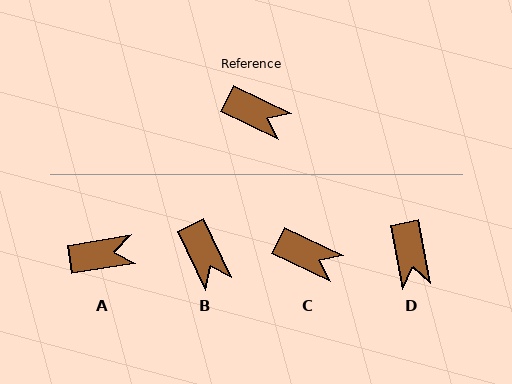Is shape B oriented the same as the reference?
No, it is off by about 38 degrees.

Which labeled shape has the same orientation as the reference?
C.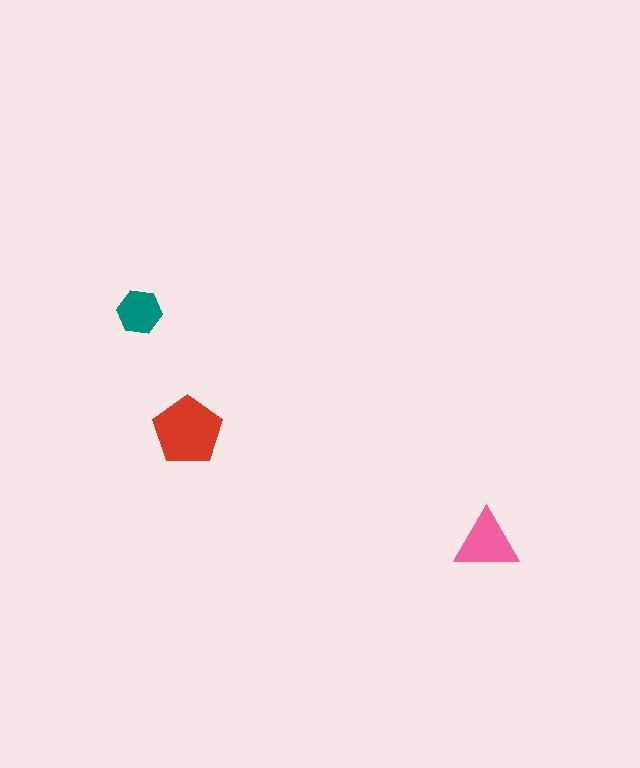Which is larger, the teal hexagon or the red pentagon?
The red pentagon.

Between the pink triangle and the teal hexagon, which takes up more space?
The pink triangle.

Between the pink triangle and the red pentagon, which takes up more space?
The red pentagon.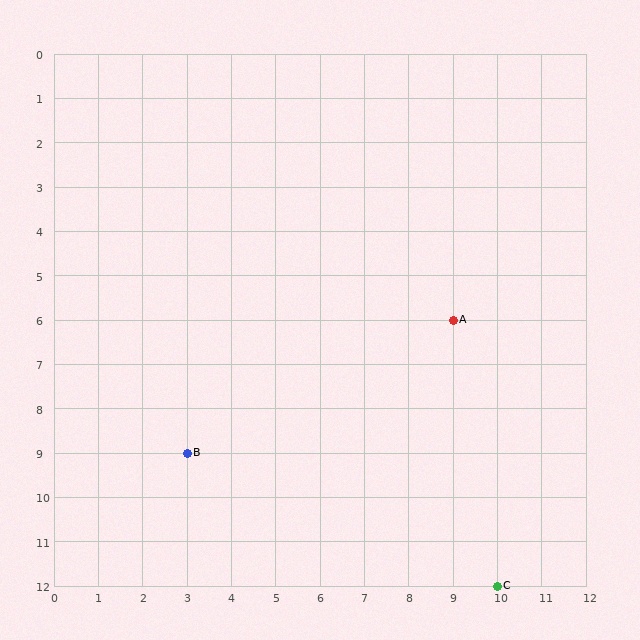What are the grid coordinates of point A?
Point A is at grid coordinates (9, 6).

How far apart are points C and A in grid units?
Points C and A are 1 column and 6 rows apart (about 6.1 grid units diagonally).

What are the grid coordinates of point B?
Point B is at grid coordinates (3, 9).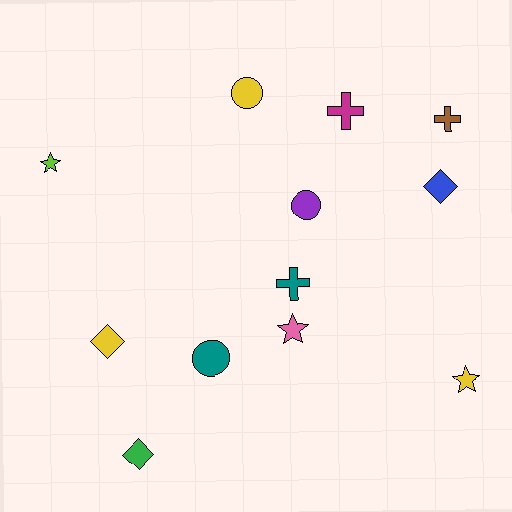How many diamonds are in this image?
There are 3 diamonds.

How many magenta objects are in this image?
There is 1 magenta object.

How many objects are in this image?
There are 12 objects.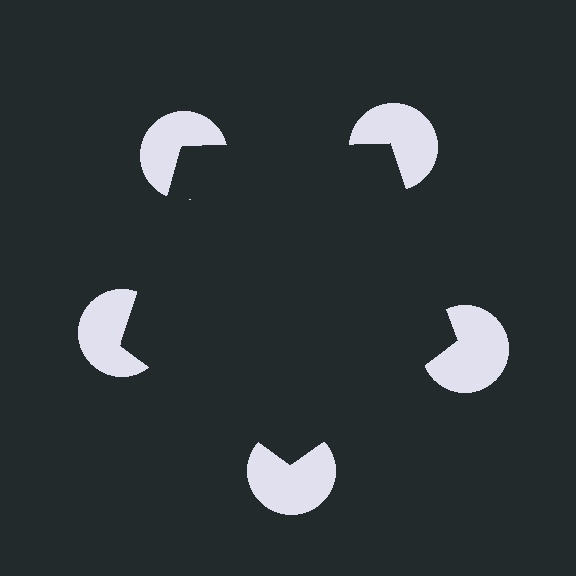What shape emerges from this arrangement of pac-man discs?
An illusory pentagon — its edges are inferred from the aligned wedge cuts in the pac-man discs, not physically drawn.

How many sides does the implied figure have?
5 sides.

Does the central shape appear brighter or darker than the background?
It typically appears slightly darker than the background, even though no actual brightness change is drawn.